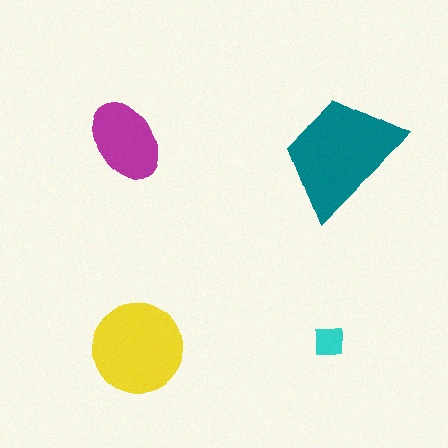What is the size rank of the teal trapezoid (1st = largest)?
1st.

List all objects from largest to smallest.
The teal trapezoid, the yellow circle, the magenta ellipse, the cyan square.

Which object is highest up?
The magenta ellipse is topmost.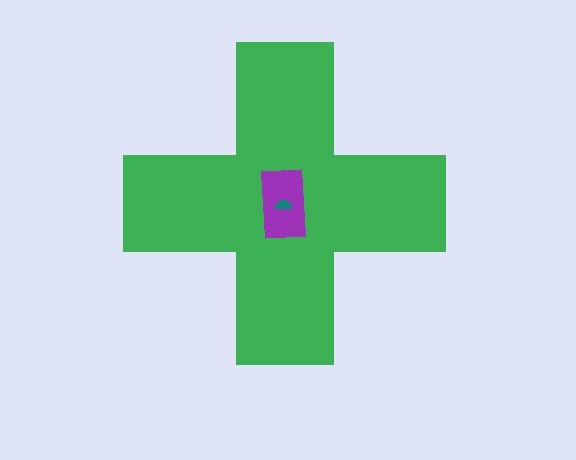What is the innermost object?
The teal semicircle.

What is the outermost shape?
The green cross.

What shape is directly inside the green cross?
The purple rectangle.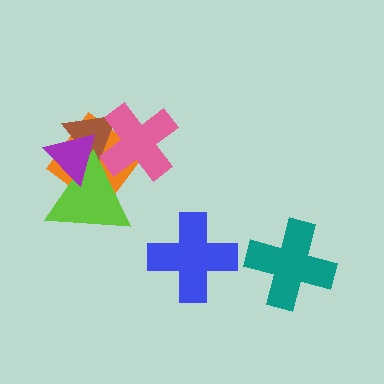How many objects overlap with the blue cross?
0 objects overlap with the blue cross.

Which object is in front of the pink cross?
The lime triangle is in front of the pink cross.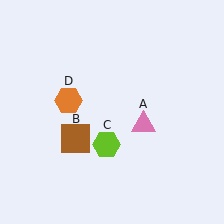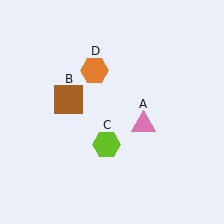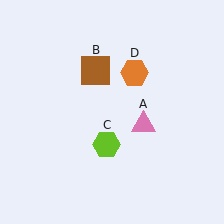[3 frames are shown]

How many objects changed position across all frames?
2 objects changed position: brown square (object B), orange hexagon (object D).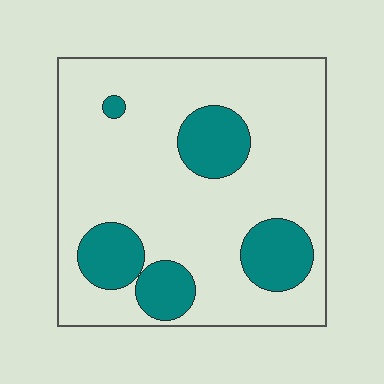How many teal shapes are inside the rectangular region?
5.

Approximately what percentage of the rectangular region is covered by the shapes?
Approximately 20%.